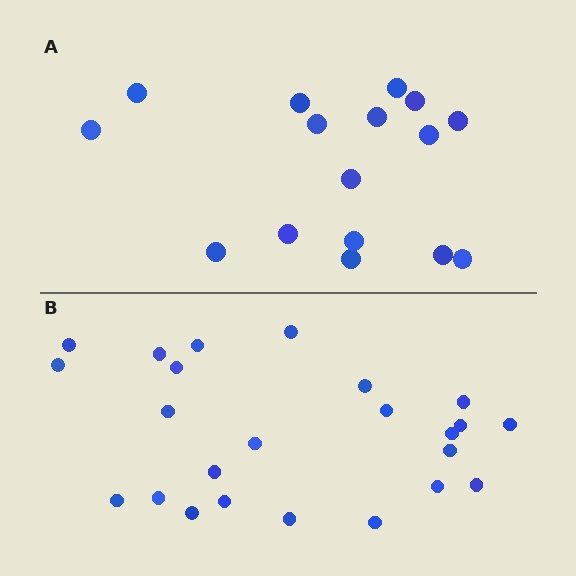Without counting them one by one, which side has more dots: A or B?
Region B (the bottom region) has more dots.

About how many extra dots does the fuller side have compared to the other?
Region B has roughly 8 or so more dots than region A.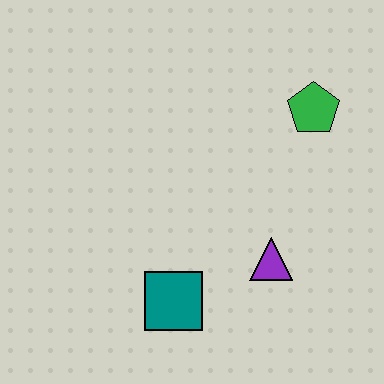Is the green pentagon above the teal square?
Yes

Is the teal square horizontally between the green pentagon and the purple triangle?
No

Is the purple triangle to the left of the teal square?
No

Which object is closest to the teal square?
The purple triangle is closest to the teal square.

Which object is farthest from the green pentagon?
The teal square is farthest from the green pentagon.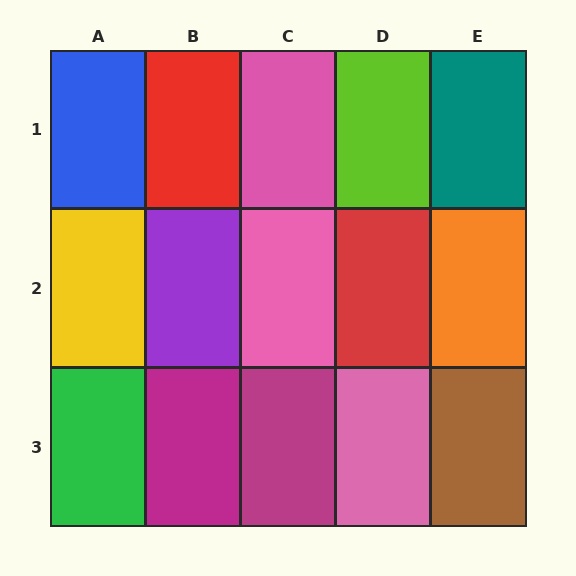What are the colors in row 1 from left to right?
Blue, red, pink, lime, teal.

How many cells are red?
2 cells are red.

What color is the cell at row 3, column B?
Magenta.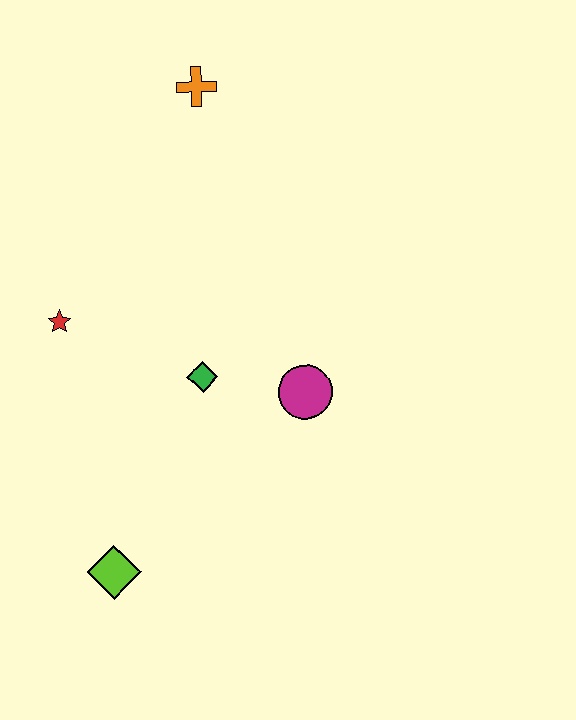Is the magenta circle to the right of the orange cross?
Yes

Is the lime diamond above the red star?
No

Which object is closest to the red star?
The green diamond is closest to the red star.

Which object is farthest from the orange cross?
The lime diamond is farthest from the orange cross.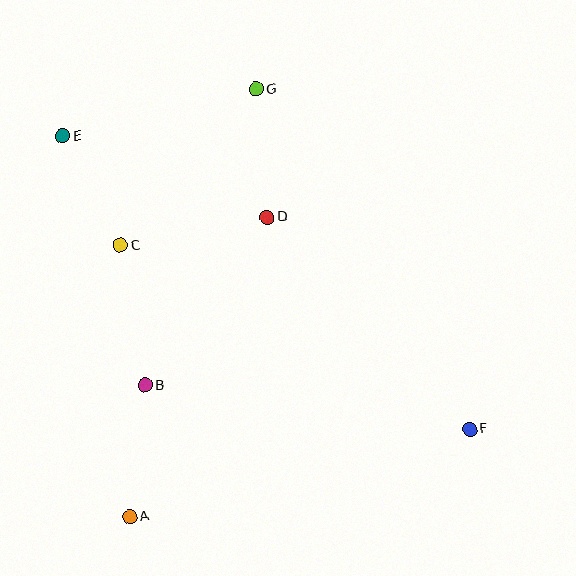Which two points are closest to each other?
Points C and E are closest to each other.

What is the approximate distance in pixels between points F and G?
The distance between F and G is approximately 402 pixels.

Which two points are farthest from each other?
Points E and F are farthest from each other.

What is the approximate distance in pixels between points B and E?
The distance between B and E is approximately 263 pixels.